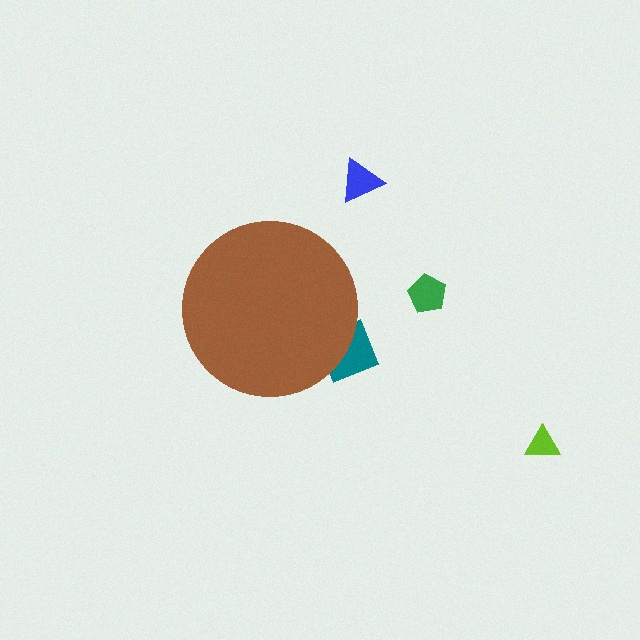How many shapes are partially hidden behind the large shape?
1 shape is partially hidden.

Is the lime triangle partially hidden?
No, the lime triangle is fully visible.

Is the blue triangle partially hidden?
No, the blue triangle is fully visible.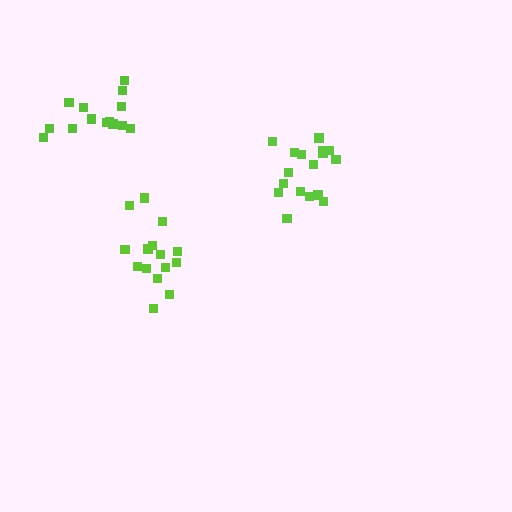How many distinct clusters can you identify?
There are 3 distinct clusters.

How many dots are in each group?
Group 1: 17 dots, Group 2: 15 dots, Group 3: 14 dots (46 total).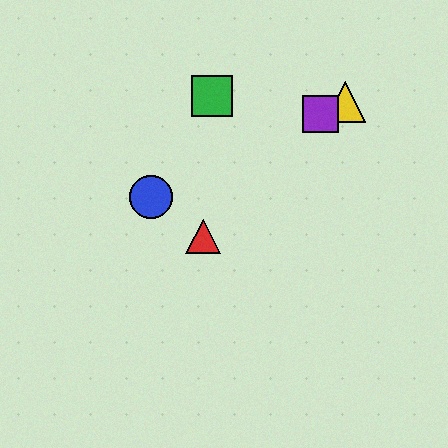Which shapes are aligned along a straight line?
The blue circle, the yellow triangle, the purple square are aligned along a straight line.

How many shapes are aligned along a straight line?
3 shapes (the blue circle, the yellow triangle, the purple square) are aligned along a straight line.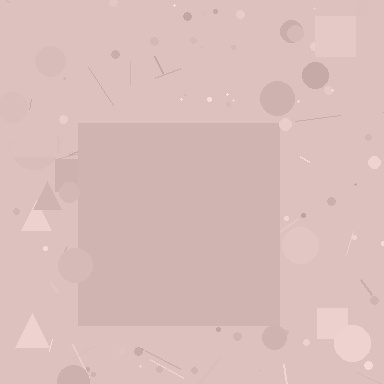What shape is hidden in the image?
A square is hidden in the image.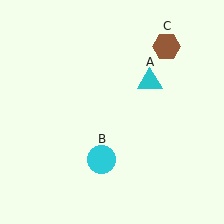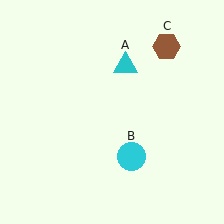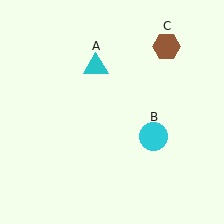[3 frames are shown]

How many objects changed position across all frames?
2 objects changed position: cyan triangle (object A), cyan circle (object B).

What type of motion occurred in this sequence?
The cyan triangle (object A), cyan circle (object B) rotated counterclockwise around the center of the scene.